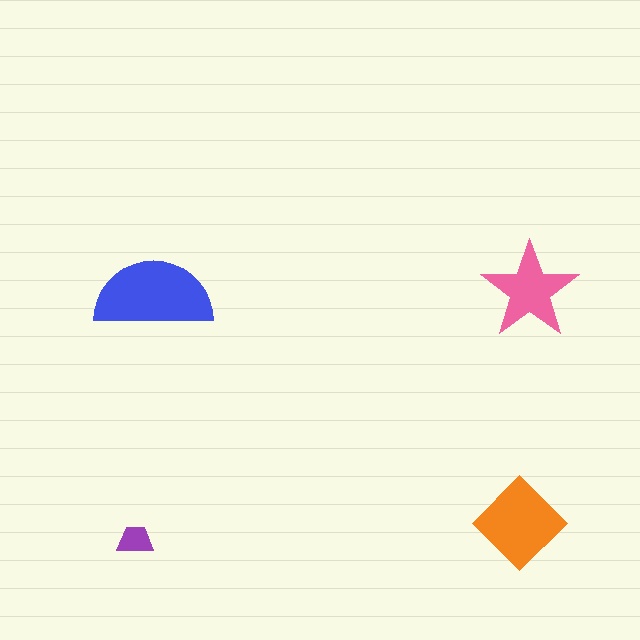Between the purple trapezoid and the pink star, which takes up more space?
The pink star.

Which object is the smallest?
The purple trapezoid.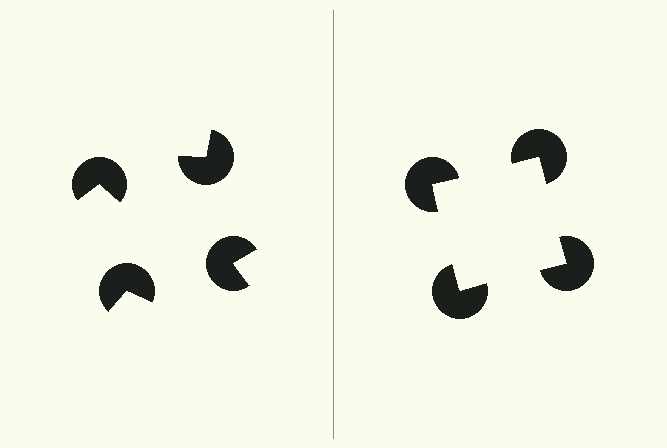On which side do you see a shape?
An illusory square appears on the right side. On the left side the wedge cuts are rotated, so no coherent shape forms.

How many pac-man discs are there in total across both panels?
8 — 4 on each side.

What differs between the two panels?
The pac-man discs are positioned identically on both sides; only the wedge orientations differ. On the right they align to a square; on the left they are misaligned.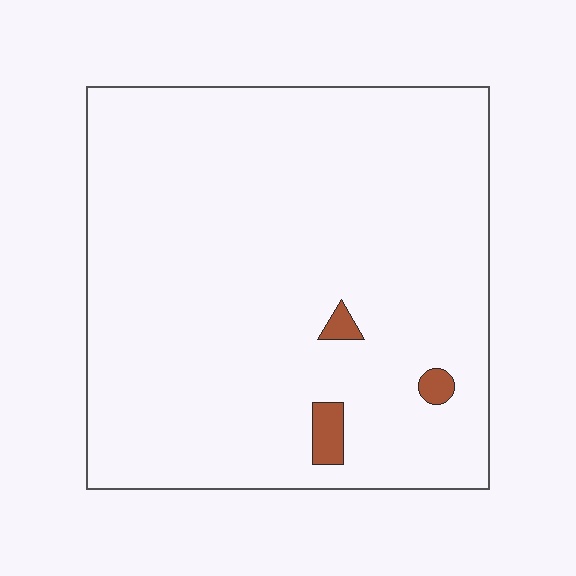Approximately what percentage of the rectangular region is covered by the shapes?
Approximately 5%.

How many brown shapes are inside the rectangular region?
3.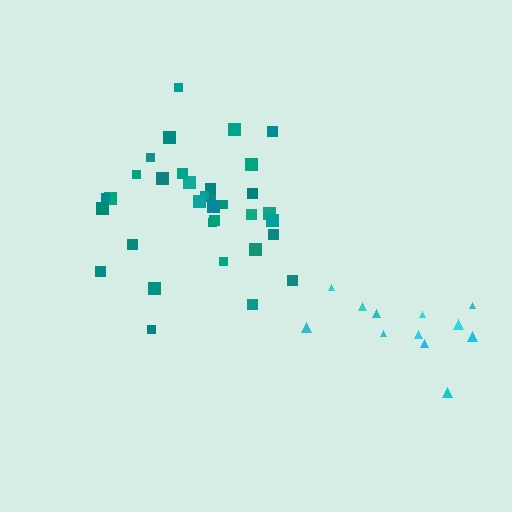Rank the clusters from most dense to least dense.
teal, cyan.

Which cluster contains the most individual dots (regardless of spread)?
Teal (35).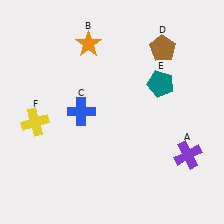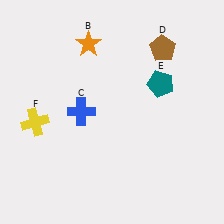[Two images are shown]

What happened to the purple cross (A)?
The purple cross (A) was removed in Image 2. It was in the bottom-right area of Image 1.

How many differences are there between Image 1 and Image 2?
There is 1 difference between the two images.